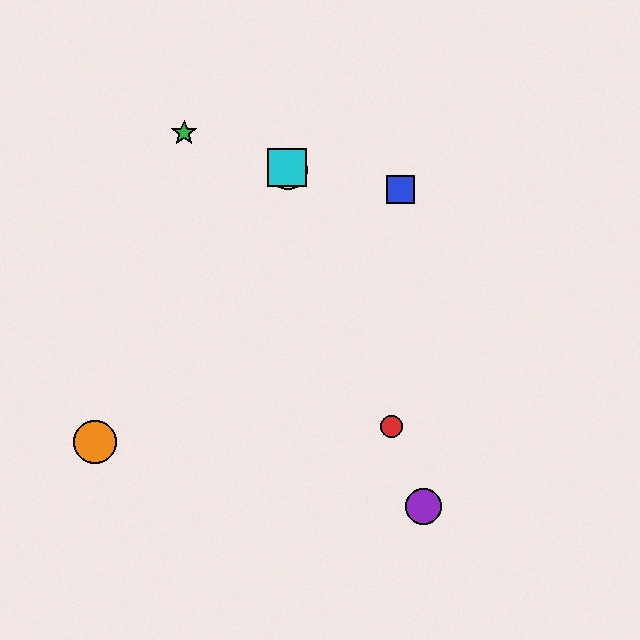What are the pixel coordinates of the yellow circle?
The yellow circle is at (288, 170).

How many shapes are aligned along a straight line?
4 shapes (the red circle, the yellow circle, the purple circle, the cyan square) are aligned along a straight line.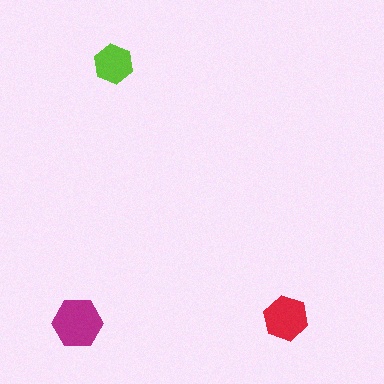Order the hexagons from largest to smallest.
the magenta one, the red one, the lime one.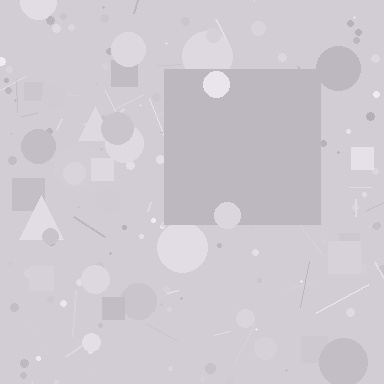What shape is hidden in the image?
A square is hidden in the image.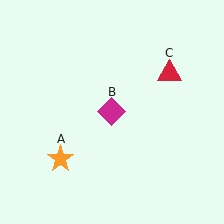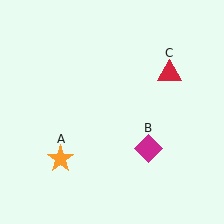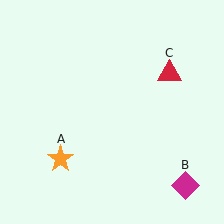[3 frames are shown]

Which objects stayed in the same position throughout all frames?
Orange star (object A) and red triangle (object C) remained stationary.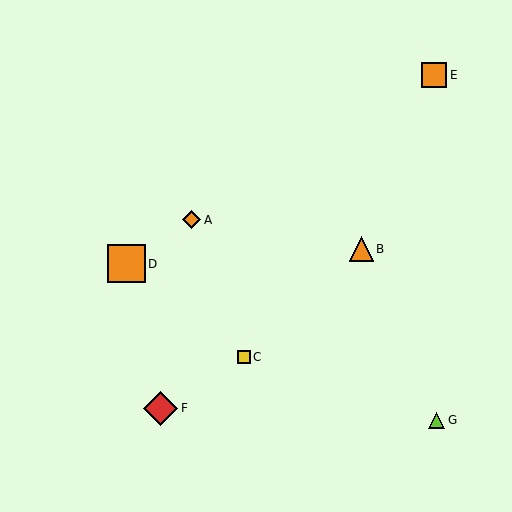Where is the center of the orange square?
The center of the orange square is at (434, 75).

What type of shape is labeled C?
Shape C is a yellow square.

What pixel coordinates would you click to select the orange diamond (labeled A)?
Click at (192, 220) to select the orange diamond A.